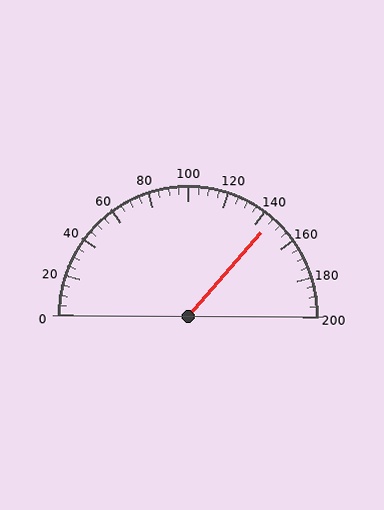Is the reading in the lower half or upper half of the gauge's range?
The reading is in the upper half of the range (0 to 200).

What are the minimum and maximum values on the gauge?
The gauge ranges from 0 to 200.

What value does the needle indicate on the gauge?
The needle indicates approximately 145.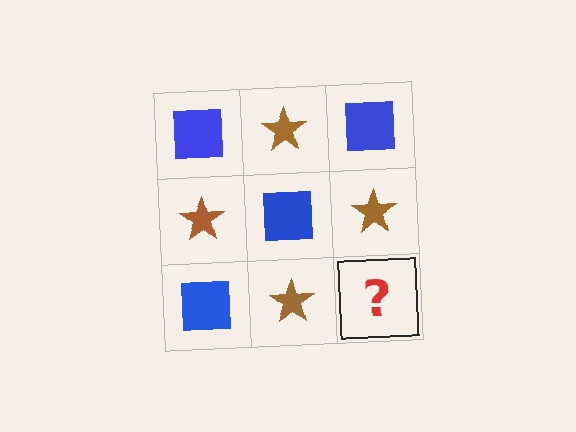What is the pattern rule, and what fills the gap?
The rule is that it alternates blue square and brown star in a checkerboard pattern. The gap should be filled with a blue square.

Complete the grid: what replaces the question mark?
The question mark should be replaced with a blue square.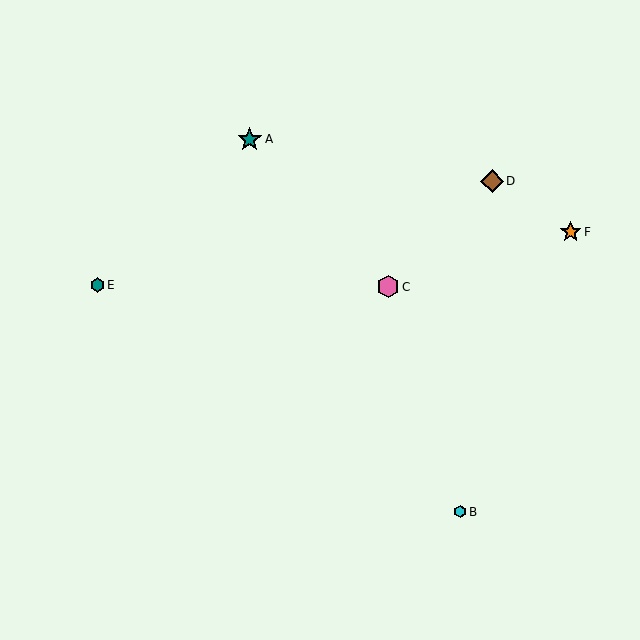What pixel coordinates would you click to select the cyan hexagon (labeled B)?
Click at (460, 512) to select the cyan hexagon B.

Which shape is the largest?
The teal star (labeled A) is the largest.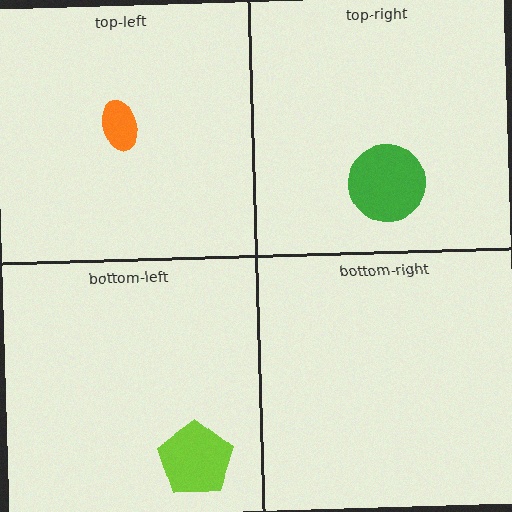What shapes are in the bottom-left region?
The lime pentagon.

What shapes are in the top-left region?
The orange ellipse.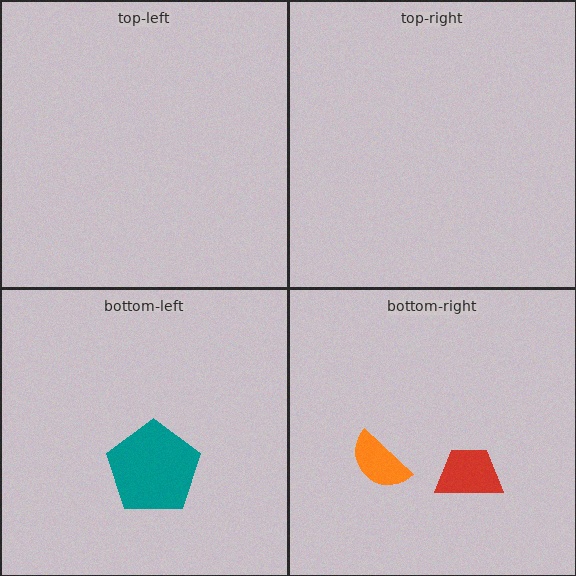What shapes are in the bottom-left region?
The teal pentagon.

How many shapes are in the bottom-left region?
1.